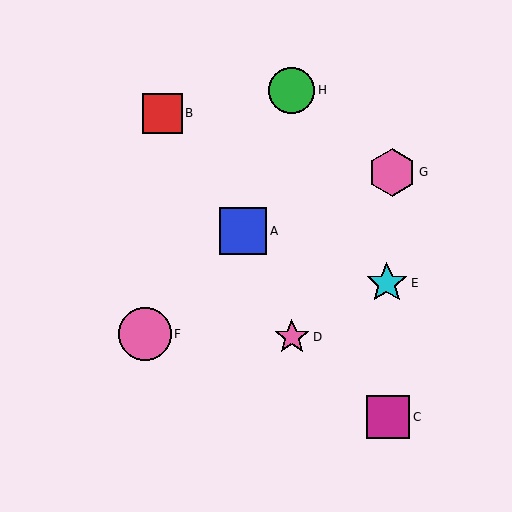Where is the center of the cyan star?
The center of the cyan star is at (387, 283).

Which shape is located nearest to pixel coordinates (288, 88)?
The green circle (labeled H) at (292, 90) is nearest to that location.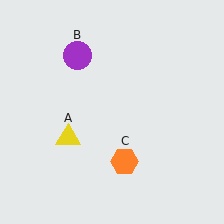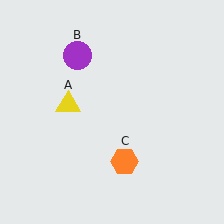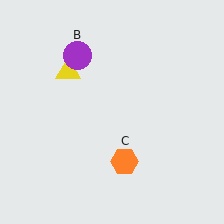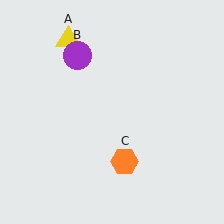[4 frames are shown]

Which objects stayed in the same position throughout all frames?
Purple circle (object B) and orange hexagon (object C) remained stationary.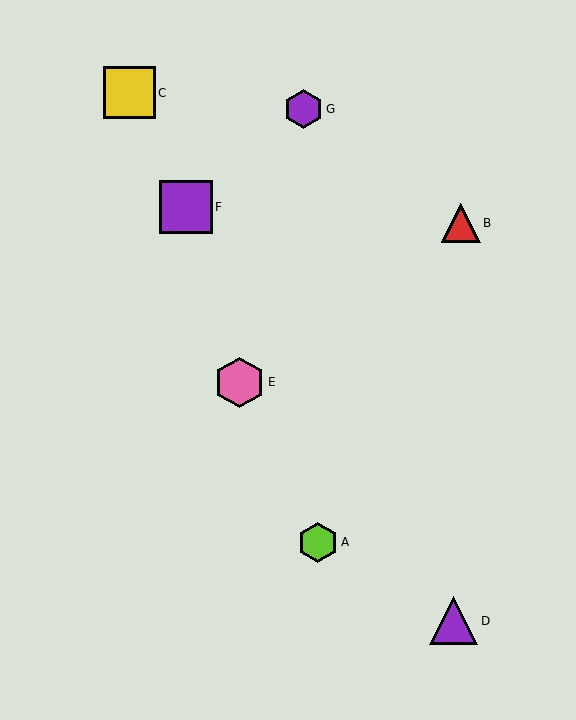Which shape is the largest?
The purple square (labeled F) is the largest.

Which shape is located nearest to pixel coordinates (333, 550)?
The lime hexagon (labeled A) at (318, 542) is nearest to that location.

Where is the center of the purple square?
The center of the purple square is at (186, 207).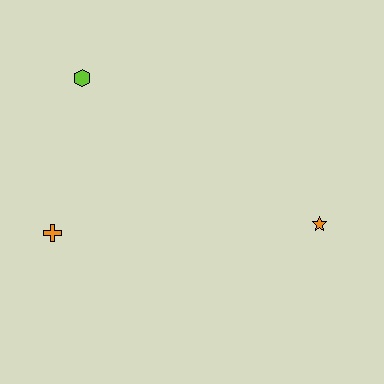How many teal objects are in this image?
There are no teal objects.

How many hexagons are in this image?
There is 1 hexagon.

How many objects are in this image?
There are 3 objects.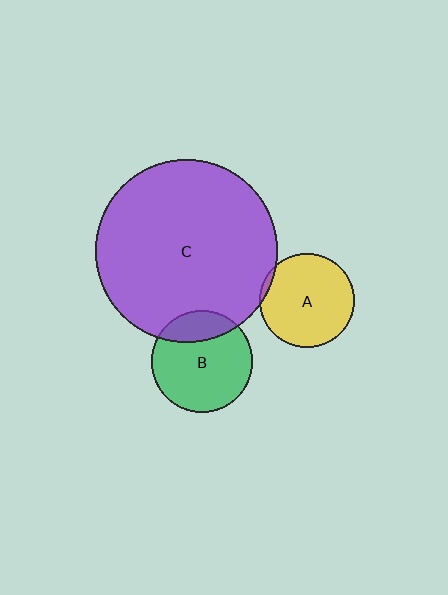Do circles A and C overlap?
Yes.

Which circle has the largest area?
Circle C (purple).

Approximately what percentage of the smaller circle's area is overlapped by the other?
Approximately 5%.